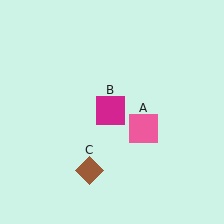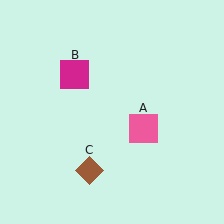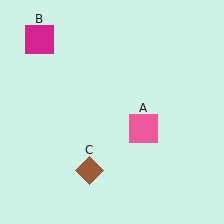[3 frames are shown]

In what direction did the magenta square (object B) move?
The magenta square (object B) moved up and to the left.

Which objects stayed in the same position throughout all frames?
Pink square (object A) and brown diamond (object C) remained stationary.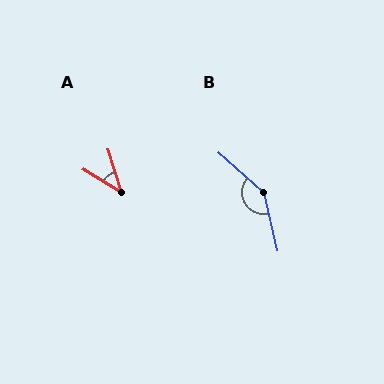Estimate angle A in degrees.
Approximately 42 degrees.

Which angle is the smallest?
A, at approximately 42 degrees.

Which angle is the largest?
B, at approximately 145 degrees.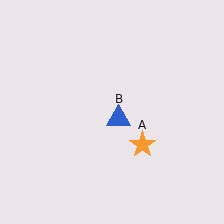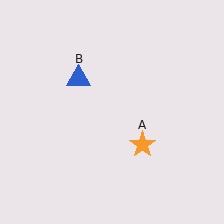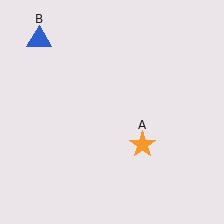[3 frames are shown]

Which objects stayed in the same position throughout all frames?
Orange star (object A) remained stationary.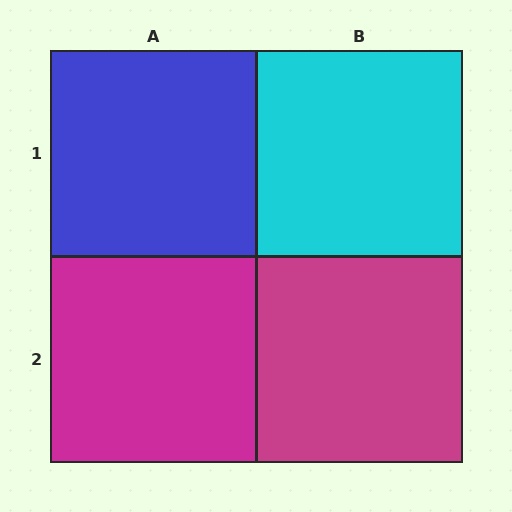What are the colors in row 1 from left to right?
Blue, cyan.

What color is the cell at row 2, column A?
Magenta.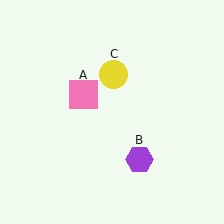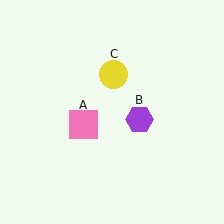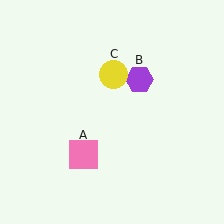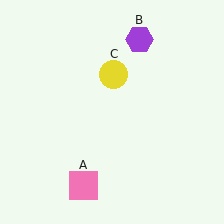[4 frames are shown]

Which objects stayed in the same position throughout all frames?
Yellow circle (object C) remained stationary.